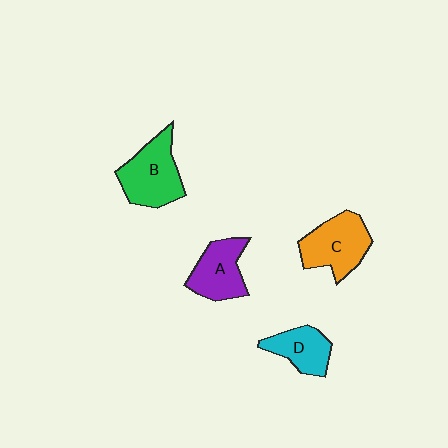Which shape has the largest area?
Shape B (green).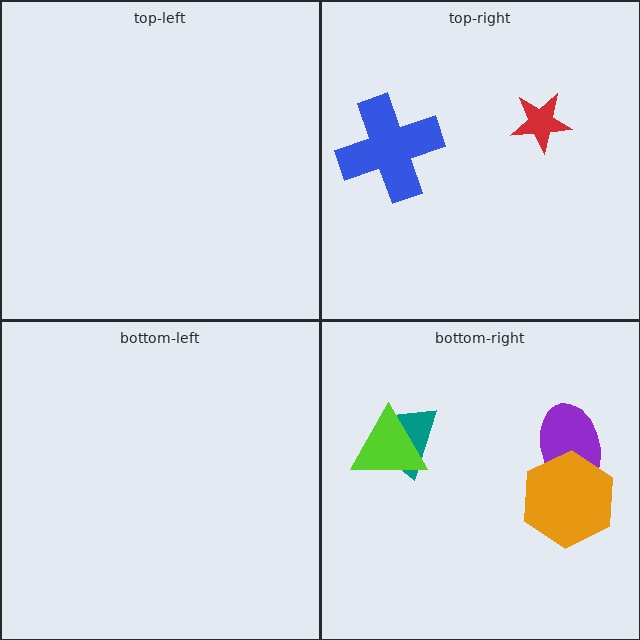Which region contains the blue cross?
The top-right region.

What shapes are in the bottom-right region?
The teal trapezoid, the purple ellipse, the lime triangle, the orange hexagon.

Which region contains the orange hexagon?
The bottom-right region.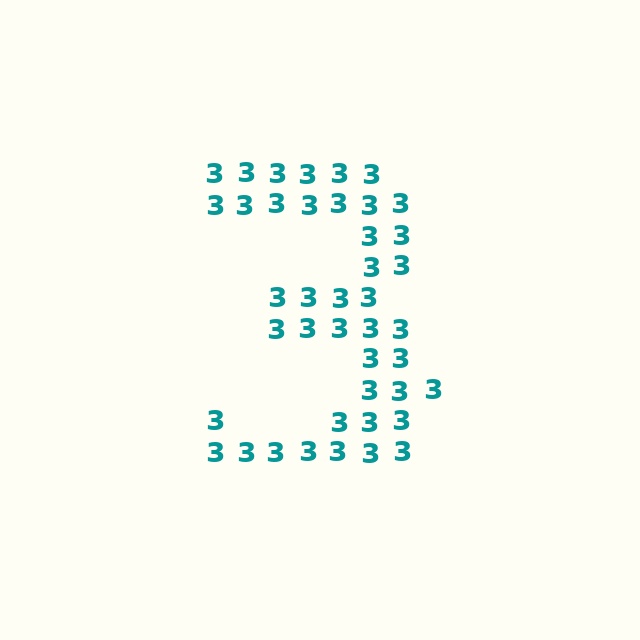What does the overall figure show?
The overall figure shows the digit 3.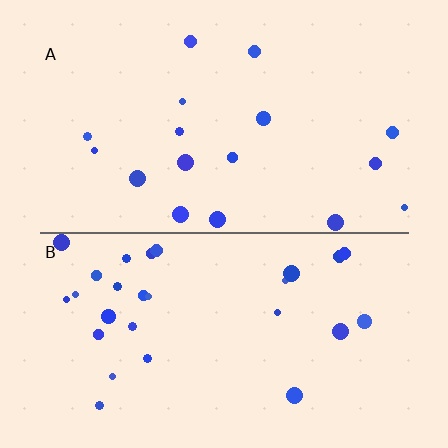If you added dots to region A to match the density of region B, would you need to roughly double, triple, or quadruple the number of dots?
Approximately double.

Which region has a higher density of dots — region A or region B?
B (the bottom).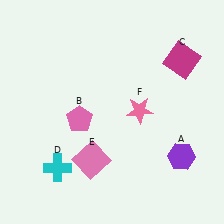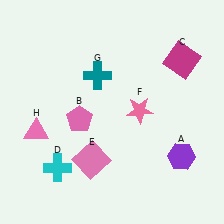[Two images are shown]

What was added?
A teal cross (G), a pink triangle (H) were added in Image 2.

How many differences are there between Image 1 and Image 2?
There are 2 differences between the two images.